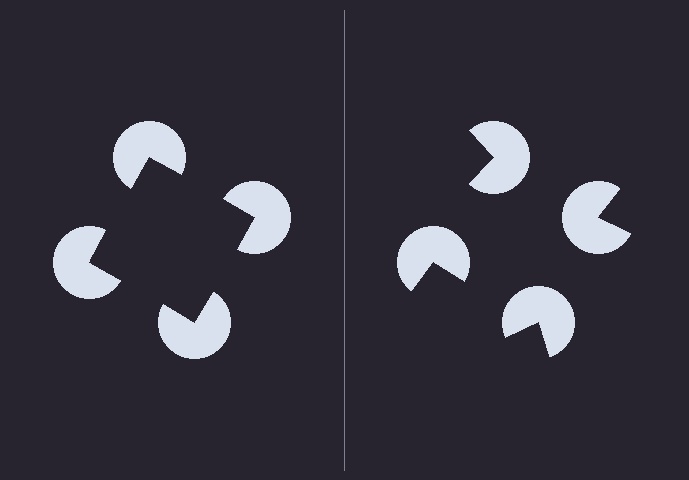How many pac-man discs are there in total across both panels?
8 — 4 on each side.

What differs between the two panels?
The pac-man discs are positioned identically on both sides; only the wedge orientations differ. On the left they align to a square; on the right they are misaligned.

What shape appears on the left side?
An illusory square.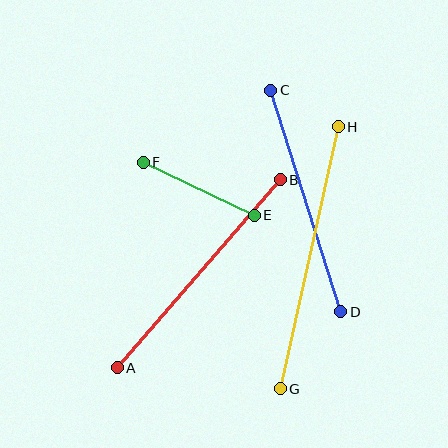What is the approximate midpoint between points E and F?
The midpoint is at approximately (199, 189) pixels.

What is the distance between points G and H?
The distance is approximately 268 pixels.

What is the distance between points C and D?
The distance is approximately 232 pixels.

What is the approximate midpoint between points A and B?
The midpoint is at approximately (199, 274) pixels.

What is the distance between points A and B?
The distance is approximately 248 pixels.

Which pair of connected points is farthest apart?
Points G and H are farthest apart.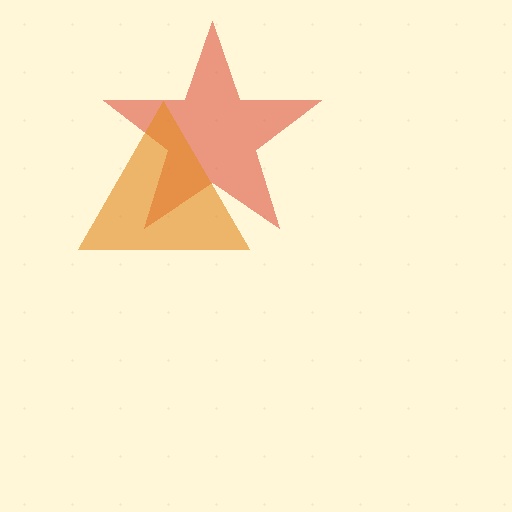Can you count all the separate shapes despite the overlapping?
Yes, there are 2 separate shapes.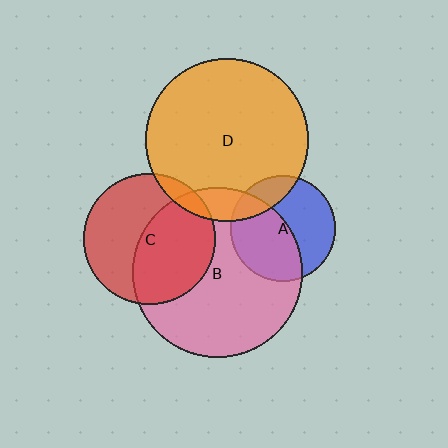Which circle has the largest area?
Circle B (pink).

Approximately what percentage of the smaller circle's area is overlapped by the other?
Approximately 50%.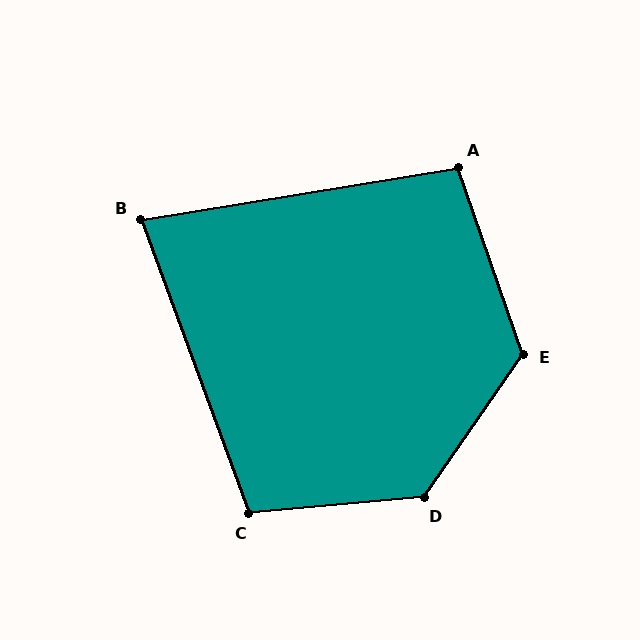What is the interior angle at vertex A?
Approximately 100 degrees (obtuse).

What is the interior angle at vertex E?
Approximately 126 degrees (obtuse).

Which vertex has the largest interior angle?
D, at approximately 130 degrees.